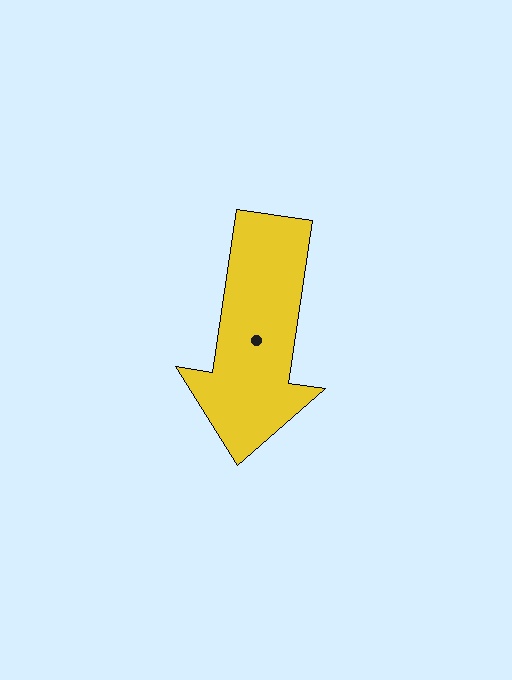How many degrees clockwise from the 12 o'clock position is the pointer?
Approximately 188 degrees.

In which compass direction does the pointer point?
South.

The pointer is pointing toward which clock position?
Roughly 6 o'clock.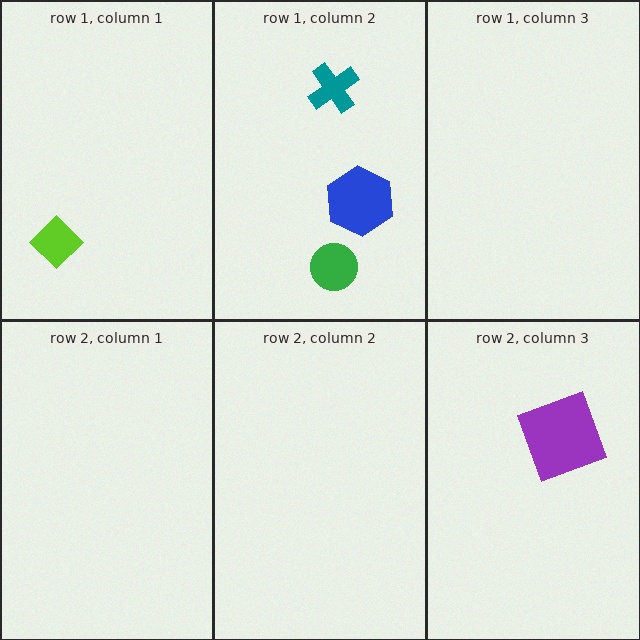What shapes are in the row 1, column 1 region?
The lime diamond.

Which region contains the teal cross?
The row 1, column 2 region.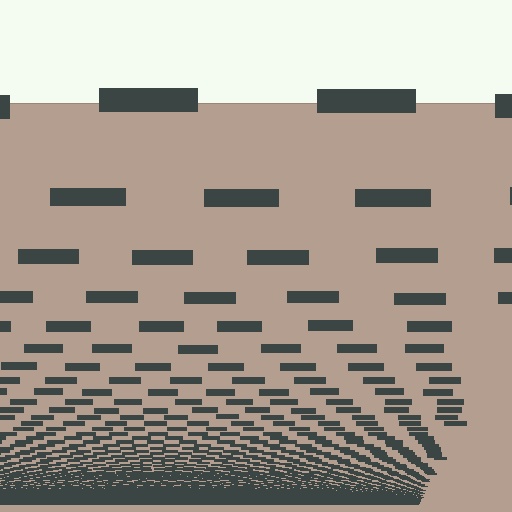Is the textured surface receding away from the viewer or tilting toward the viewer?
The surface appears to tilt toward the viewer. Texture elements get larger and sparser toward the top.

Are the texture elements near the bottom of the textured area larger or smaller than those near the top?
Smaller. The gradient is inverted — elements near the bottom are smaller and denser.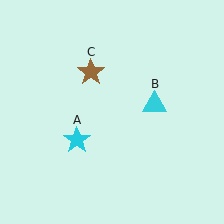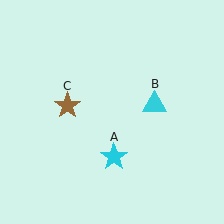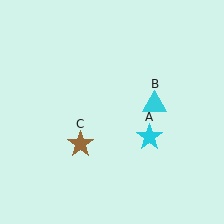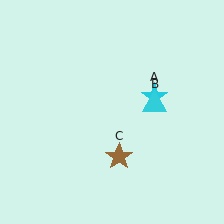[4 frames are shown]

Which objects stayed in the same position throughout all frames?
Cyan triangle (object B) remained stationary.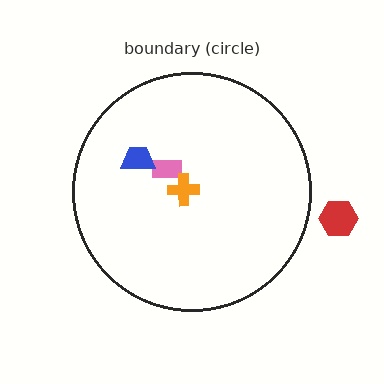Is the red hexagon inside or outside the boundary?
Outside.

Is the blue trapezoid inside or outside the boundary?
Inside.